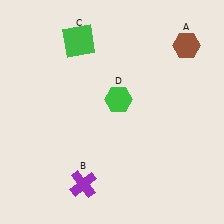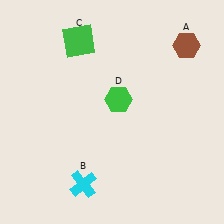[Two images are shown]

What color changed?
The cross (B) changed from purple in Image 1 to cyan in Image 2.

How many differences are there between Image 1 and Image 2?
There is 1 difference between the two images.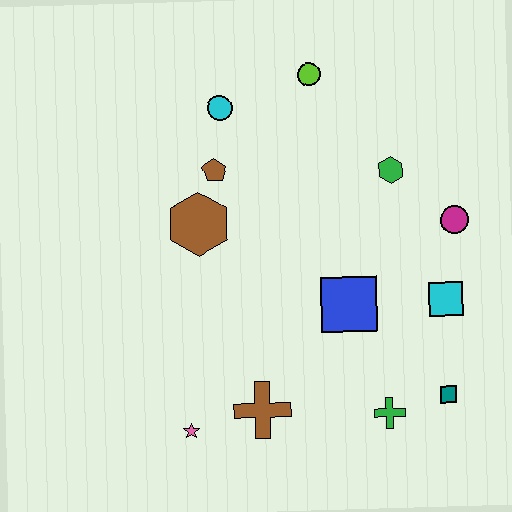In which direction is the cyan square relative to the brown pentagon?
The cyan square is to the right of the brown pentagon.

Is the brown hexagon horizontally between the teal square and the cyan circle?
No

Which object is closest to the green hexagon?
The magenta circle is closest to the green hexagon.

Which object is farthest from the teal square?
The cyan circle is farthest from the teal square.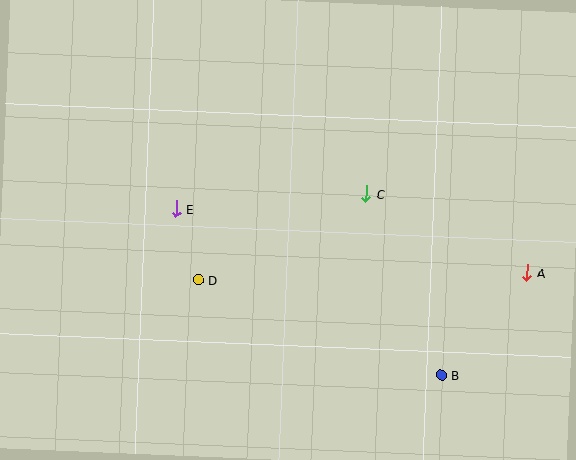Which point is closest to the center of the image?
Point C at (366, 194) is closest to the center.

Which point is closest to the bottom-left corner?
Point D is closest to the bottom-left corner.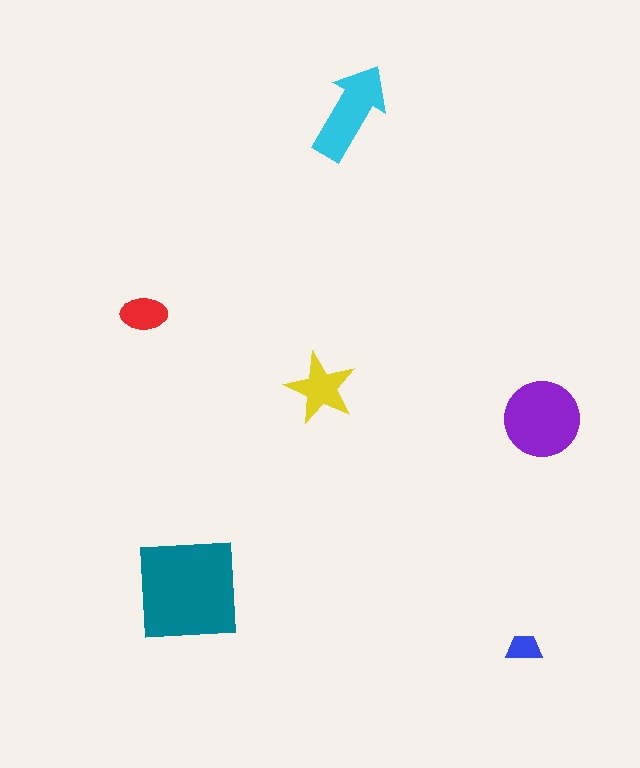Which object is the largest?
The teal square.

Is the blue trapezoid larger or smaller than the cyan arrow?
Smaller.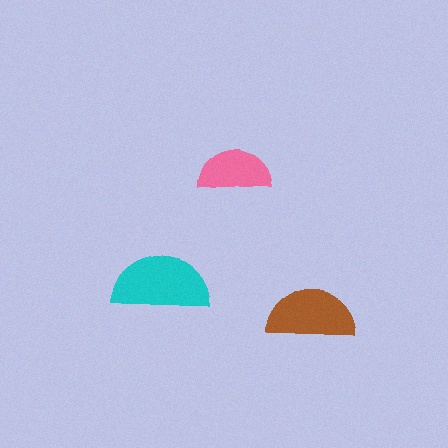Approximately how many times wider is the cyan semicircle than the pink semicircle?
About 1.5 times wider.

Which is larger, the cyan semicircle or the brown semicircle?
The cyan one.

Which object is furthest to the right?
The brown semicircle is rightmost.